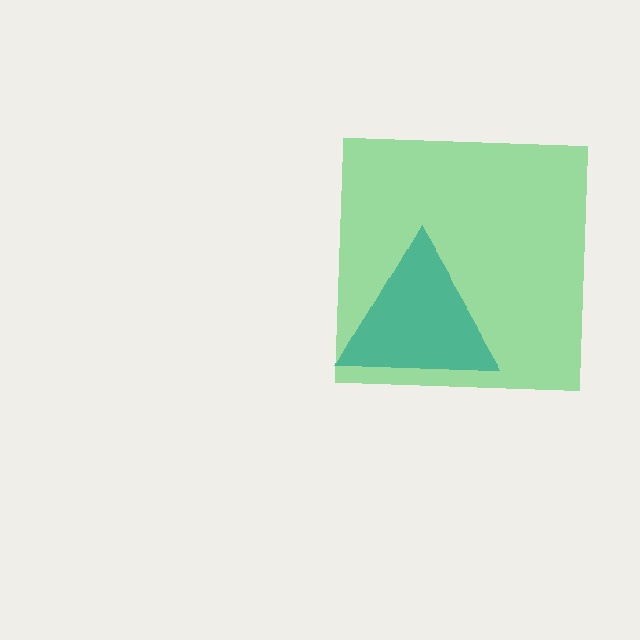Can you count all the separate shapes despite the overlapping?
Yes, there are 2 separate shapes.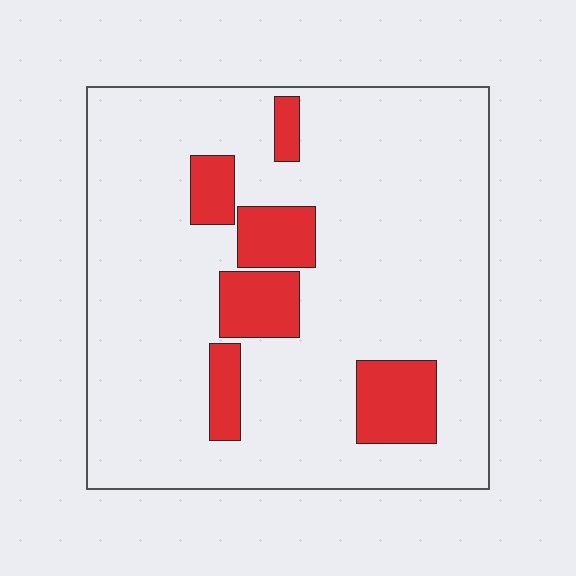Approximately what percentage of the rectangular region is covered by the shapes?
Approximately 15%.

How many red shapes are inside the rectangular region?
6.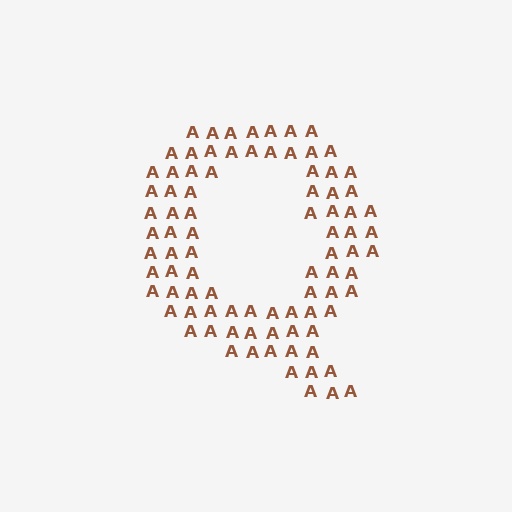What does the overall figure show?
The overall figure shows the letter Q.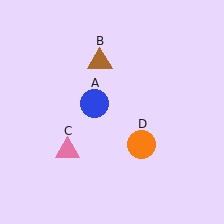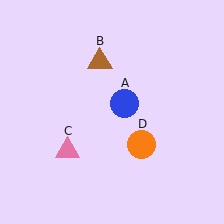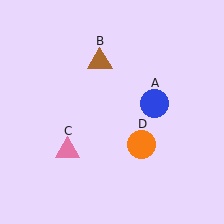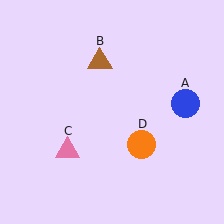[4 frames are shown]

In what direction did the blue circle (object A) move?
The blue circle (object A) moved right.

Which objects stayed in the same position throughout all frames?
Brown triangle (object B) and pink triangle (object C) and orange circle (object D) remained stationary.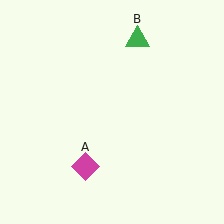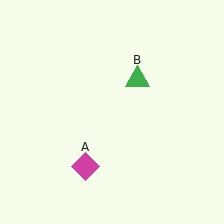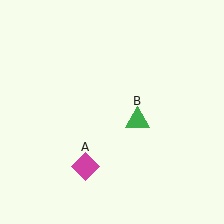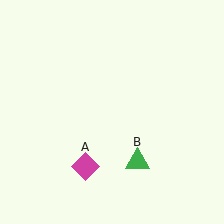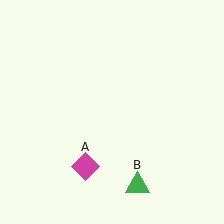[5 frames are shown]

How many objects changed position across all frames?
1 object changed position: green triangle (object B).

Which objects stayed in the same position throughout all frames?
Magenta diamond (object A) remained stationary.